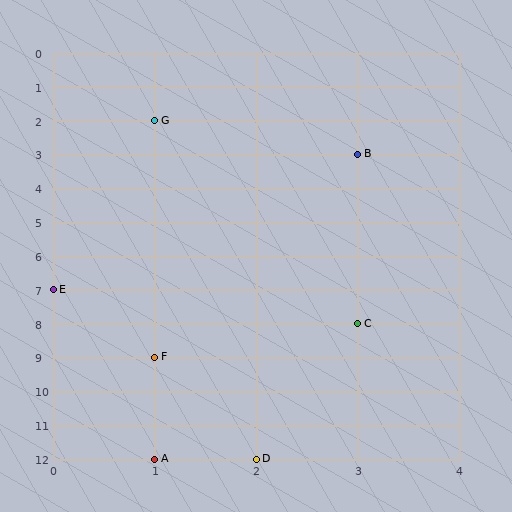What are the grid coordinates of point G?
Point G is at grid coordinates (1, 2).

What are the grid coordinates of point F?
Point F is at grid coordinates (1, 9).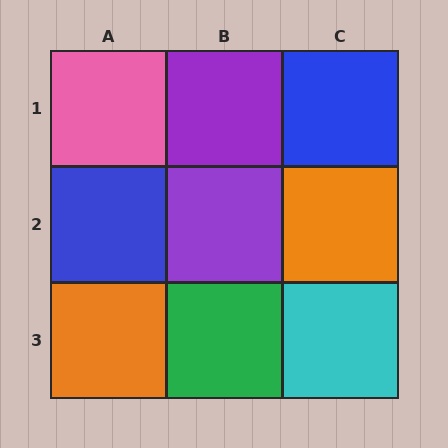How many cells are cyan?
1 cell is cyan.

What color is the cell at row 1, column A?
Pink.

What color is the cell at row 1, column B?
Purple.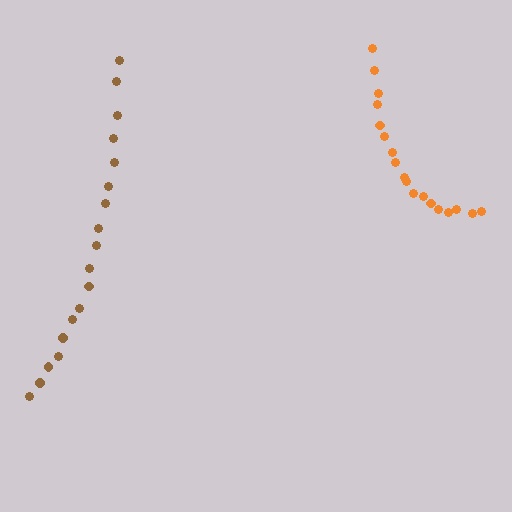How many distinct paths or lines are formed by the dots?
There are 2 distinct paths.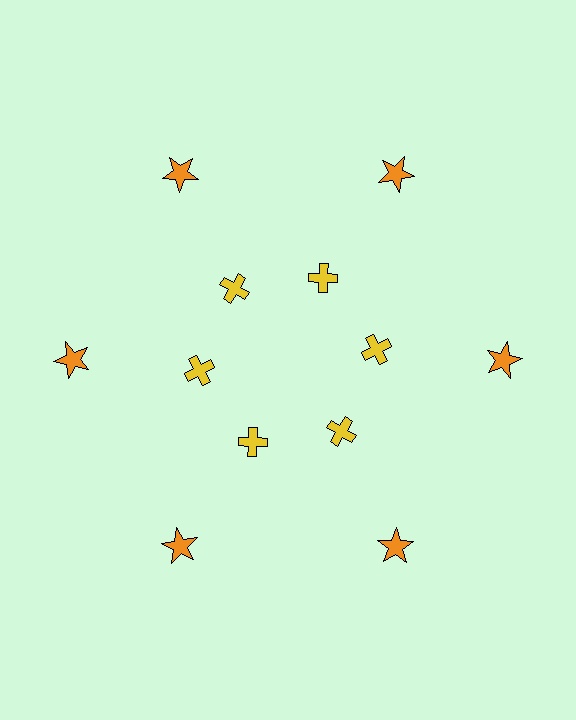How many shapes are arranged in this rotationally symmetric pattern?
There are 12 shapes, arranged in 6 groups of 2.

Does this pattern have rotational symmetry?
Yes, this pattern has 6-fold rotational symmetry. It looks the same after rotating 60 degrees around the center.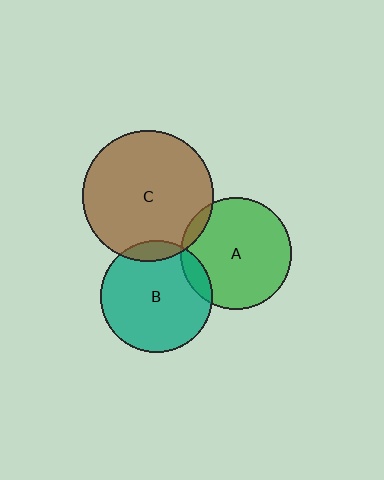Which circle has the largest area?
Circle C (brown).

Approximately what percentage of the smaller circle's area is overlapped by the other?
Approximately 10%.